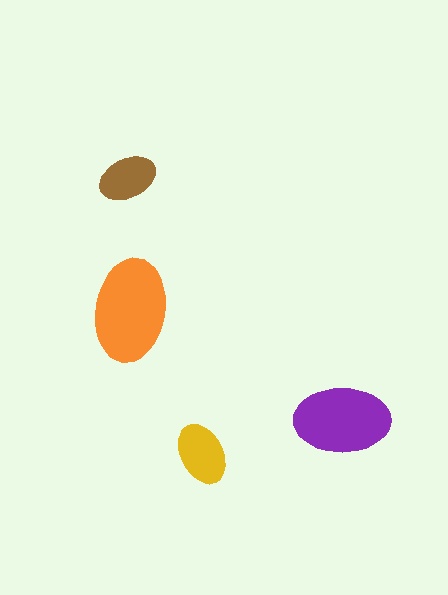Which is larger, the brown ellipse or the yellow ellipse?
The yellow one.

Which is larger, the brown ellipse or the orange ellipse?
The orange one.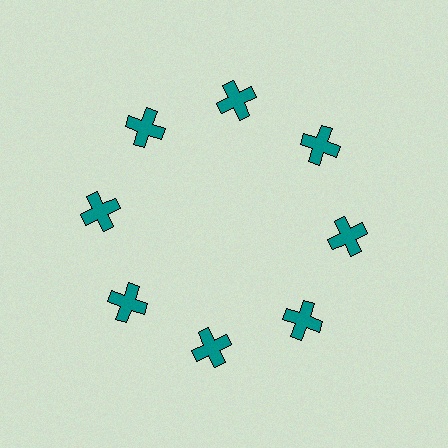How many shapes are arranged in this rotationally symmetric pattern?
There are 8 shapes, arranged in 8 groups of 1.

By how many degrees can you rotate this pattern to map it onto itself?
The pattern maps onto itself every 45 degrees of rotation.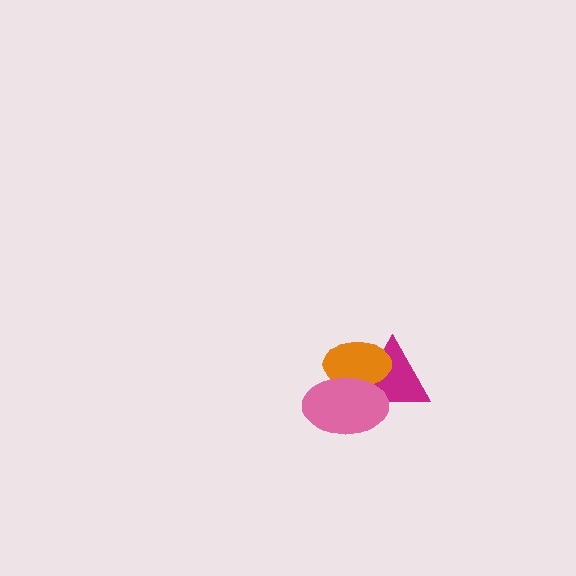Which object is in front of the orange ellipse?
The pink ellipse is in front of the orange ellipse.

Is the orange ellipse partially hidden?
Yes, it is partially covered by another shape.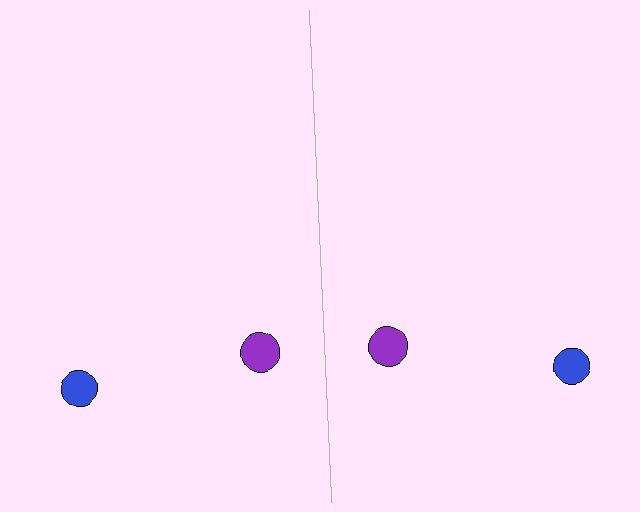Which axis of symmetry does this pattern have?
The pattern has a vertical axis of symmetry running through the center of the image.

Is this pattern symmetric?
Yes, this pattern has bilateral (reflection) symmetry.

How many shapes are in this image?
There are 4 shapes in this image.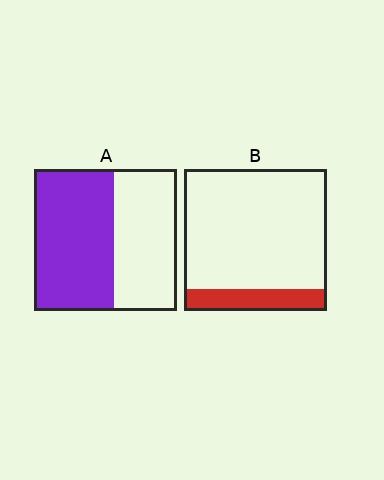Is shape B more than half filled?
No.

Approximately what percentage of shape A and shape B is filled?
A is approximately 55% and B is approximately 15%.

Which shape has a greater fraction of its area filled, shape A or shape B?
Shape A.